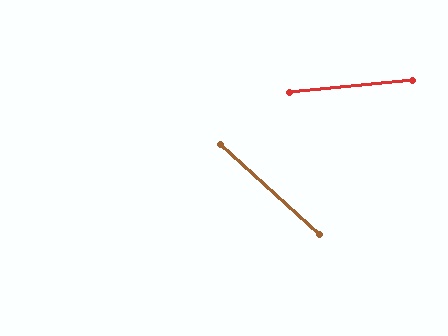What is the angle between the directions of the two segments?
Approximately 48 degrees.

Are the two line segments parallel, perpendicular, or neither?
Neither parallel nor perpendicular — they differ by about 48°.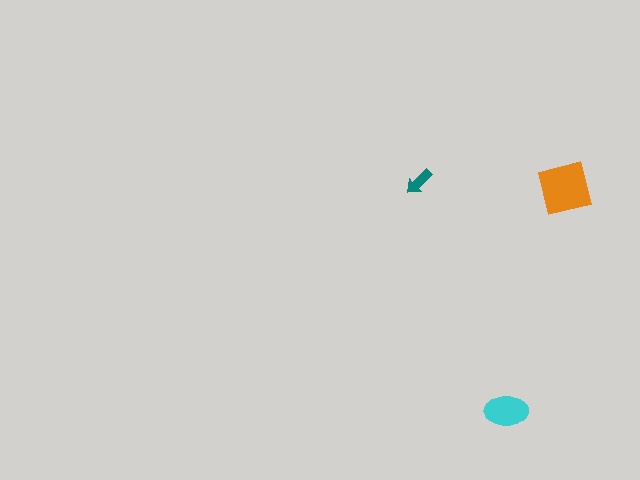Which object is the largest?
The orange square.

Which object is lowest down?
The cyan ellipse is bottommost.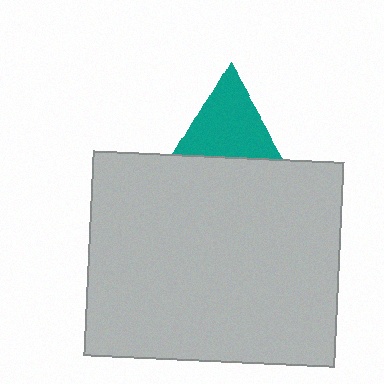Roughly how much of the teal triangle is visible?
About half of it is visible (roughly 64%).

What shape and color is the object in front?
The object in front is a light gray rectangle.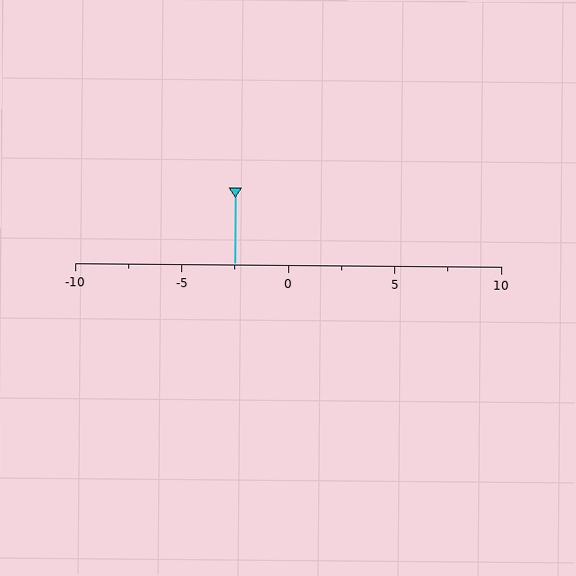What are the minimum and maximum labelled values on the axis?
The axis runs from -10 to 10.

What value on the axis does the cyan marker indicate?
The marker indicates approximately -2.5.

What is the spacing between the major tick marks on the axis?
The major ticks are spaced 5 apart.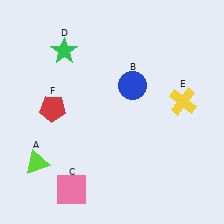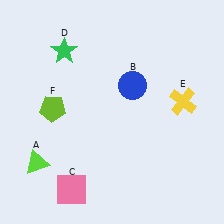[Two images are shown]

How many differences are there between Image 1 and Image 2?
There is 1 difference between the two images.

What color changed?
The pentagon (F) changed from red in Image 1 to lime in Image 2.